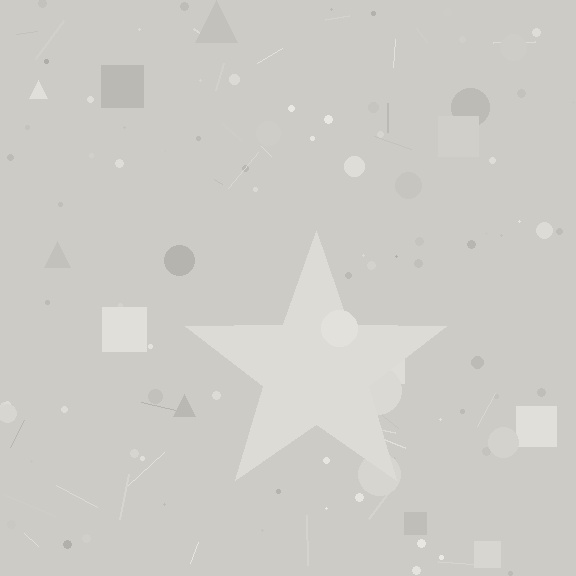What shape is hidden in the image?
A star is hidden in the image.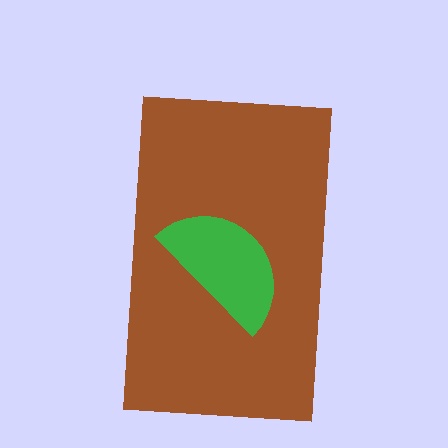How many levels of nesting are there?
2.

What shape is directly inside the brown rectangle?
The green semicircle.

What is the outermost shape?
The brown rectangle.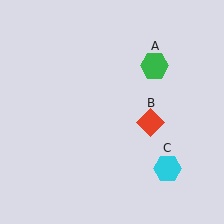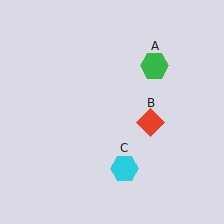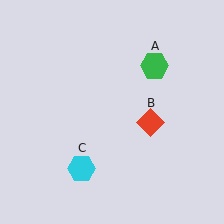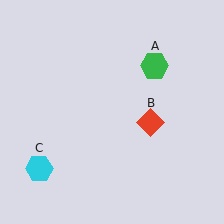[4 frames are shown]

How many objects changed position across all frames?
1 object changed position: cyan hexagon (object C).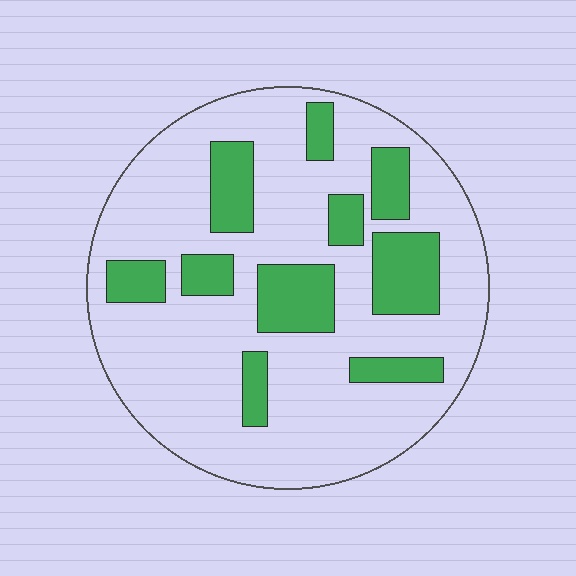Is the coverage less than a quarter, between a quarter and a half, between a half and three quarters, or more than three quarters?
Less than a quarter.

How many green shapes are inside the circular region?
10.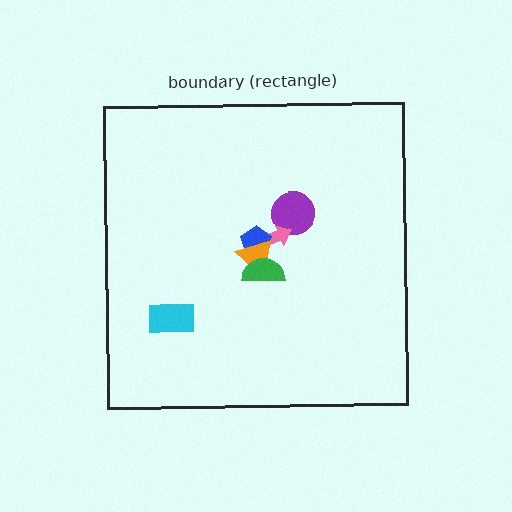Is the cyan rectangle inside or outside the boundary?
Inside.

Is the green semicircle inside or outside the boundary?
Inside.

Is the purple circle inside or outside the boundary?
Inside.